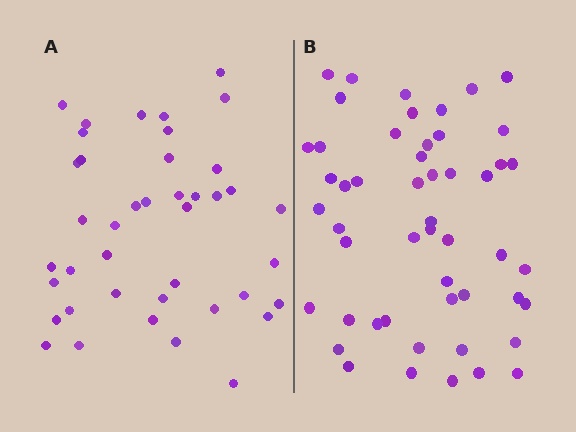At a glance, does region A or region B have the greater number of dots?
Region B (the right region) has more dots.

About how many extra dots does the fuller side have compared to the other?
Region B has roughly 10 or so more dots than region A.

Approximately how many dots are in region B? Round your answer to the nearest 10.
About 50 dots. (The exact count is 51, which rounds to 50.)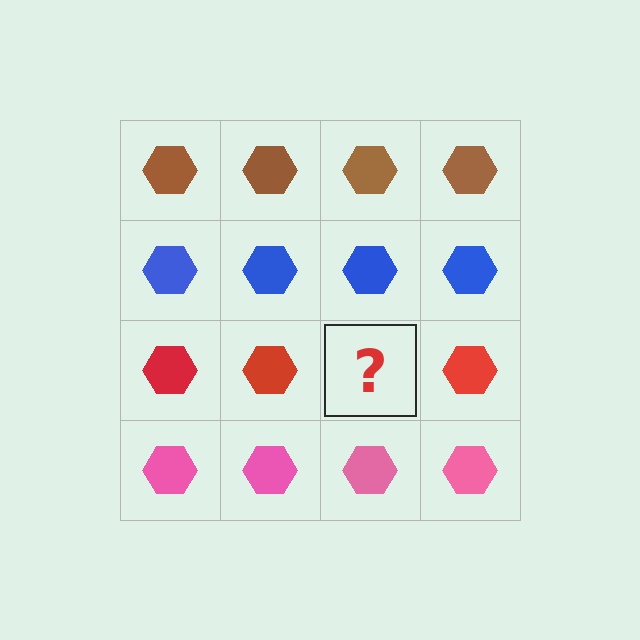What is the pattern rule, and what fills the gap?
The rule is that each row has a consistent color. The gap should be filled with a red hexagon.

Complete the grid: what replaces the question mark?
The question mark should be replaced with a red hexagon.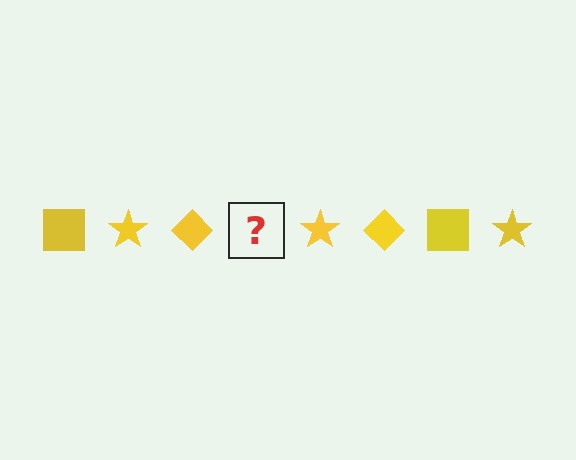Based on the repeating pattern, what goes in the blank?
The blank should be a yellow square.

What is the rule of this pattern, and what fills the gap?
The rule is that the pattern cycles through square, star, diamond shapes in yellow. The gap should be filled with a yellow square.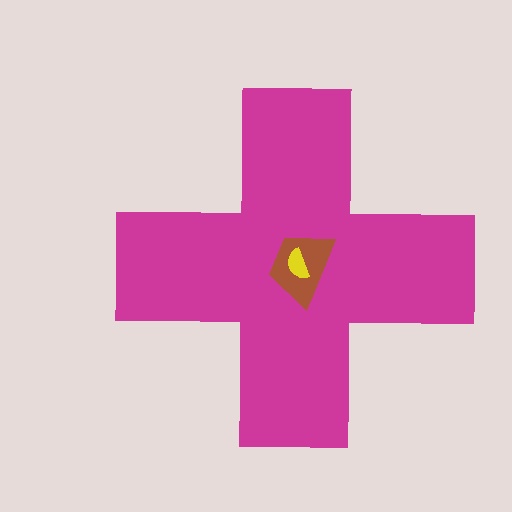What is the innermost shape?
The yellow semicircle.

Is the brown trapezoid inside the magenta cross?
Yes.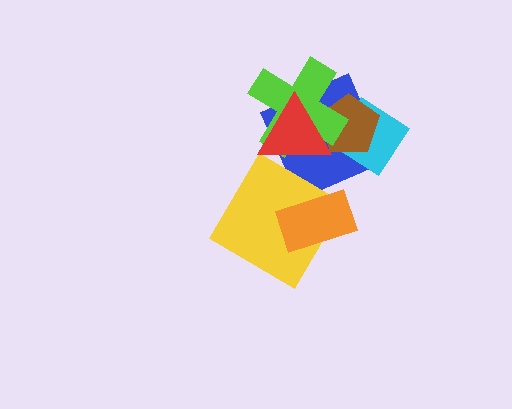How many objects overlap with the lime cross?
4 objects overlap with the lime cross.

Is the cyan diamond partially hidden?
Yes, it is partially covered by another shape.